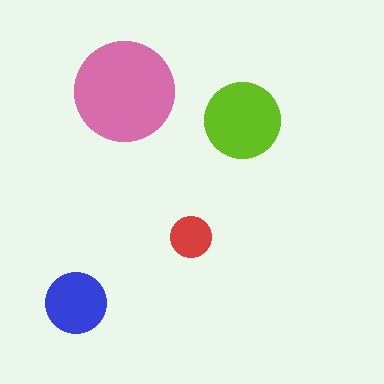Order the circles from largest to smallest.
the pink one, the lime one, the blue one, the red one.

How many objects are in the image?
There are 4 objects in the image.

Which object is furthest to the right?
The lime circle is rightmost.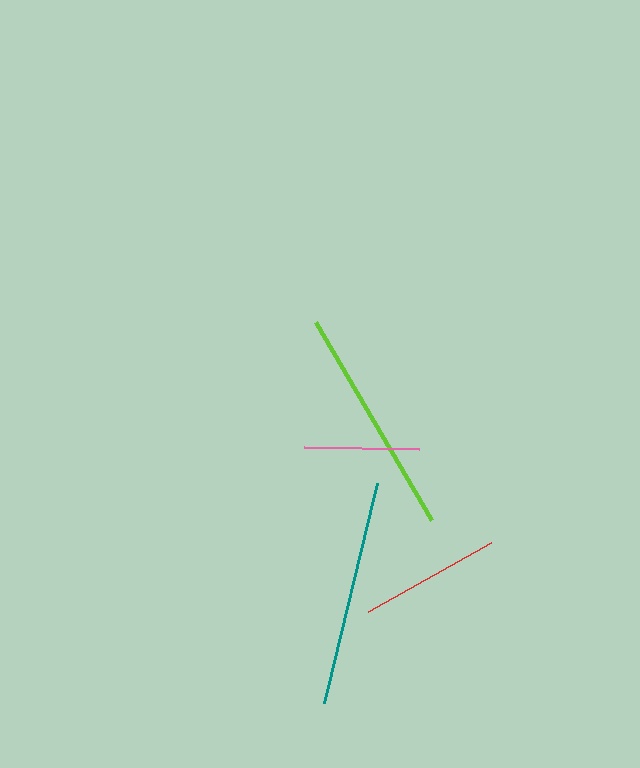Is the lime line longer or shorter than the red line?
The lime line is longer than the red line.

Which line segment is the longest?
The lime line is the longest at approximately 230 pixels.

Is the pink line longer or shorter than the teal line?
The teal line is longer than the pink line.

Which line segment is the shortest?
The pink line is the shortest at approximately 115 pixels.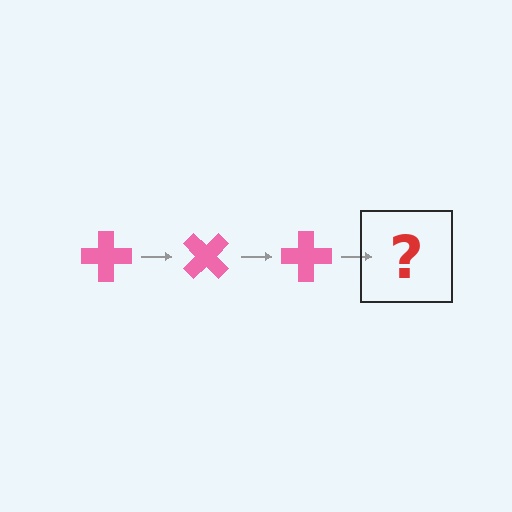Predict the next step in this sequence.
The next step is a pink cross rotated 135 degrees.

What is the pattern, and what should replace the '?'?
The pattern is that the cross rotates 45 degrees each step. The '?' should be a pink cross rotated 135 degrees.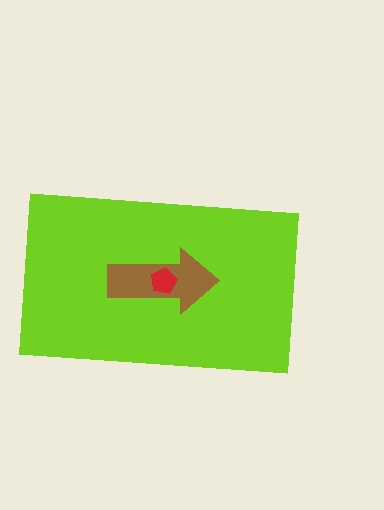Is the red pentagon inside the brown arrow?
Yes.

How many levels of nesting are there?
3.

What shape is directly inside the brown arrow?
The red pentagon.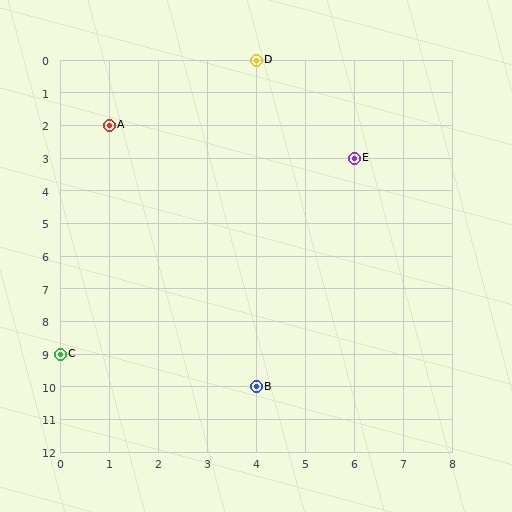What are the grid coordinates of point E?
Point E is at grid coordinates (6, 3).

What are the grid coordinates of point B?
Point B is at grid coordinates (4, 10).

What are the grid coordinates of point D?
Point D is at grid coordinates (4, 0).